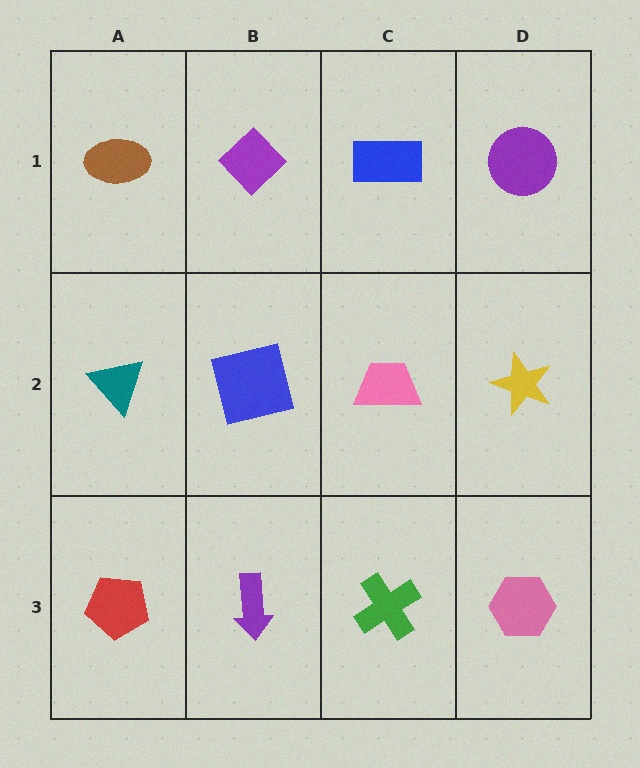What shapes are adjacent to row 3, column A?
A teal triangle (row 2, column A), a purple arrow (row 3, column B).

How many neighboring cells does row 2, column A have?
3.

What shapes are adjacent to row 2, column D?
A purple circle (row 1, column D), a pink hexagon (row 3, column D), a pink trapezoid (row 2, column C).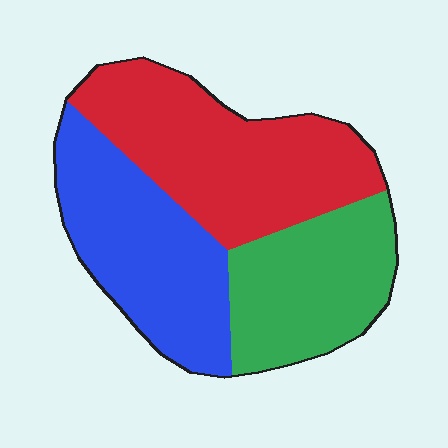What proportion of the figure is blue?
Blue covers around 35% of the figure.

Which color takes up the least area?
Green, at roughly 30%.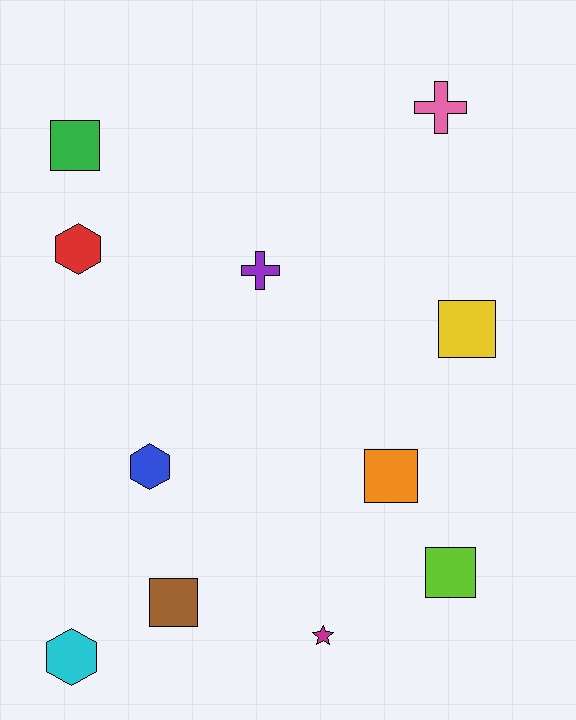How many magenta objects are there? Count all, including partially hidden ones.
There is 1 magenta object.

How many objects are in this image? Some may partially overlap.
There are 11 objects.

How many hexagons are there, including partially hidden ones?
There are 3 hexagons.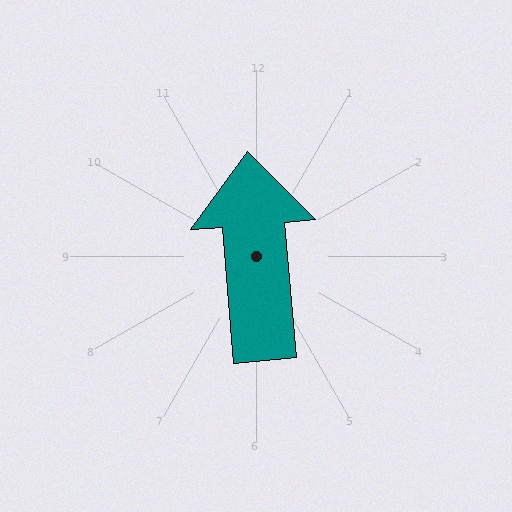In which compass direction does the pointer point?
North.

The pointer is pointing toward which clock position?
Roughly 12 o'clock.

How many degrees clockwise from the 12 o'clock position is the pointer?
Approximately 355 degrees.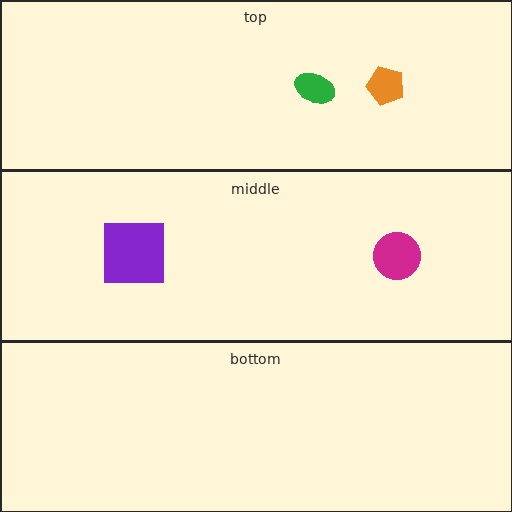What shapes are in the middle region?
The magenta circle, the purple square.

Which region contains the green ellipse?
The top region.